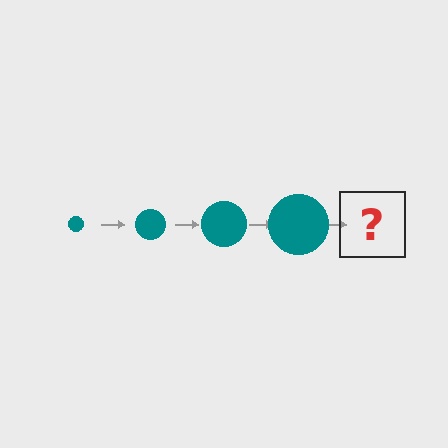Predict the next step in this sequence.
The next step is a teal circle, larger than the previous one.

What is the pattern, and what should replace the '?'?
The pattern is that the circle gets progressively larger each step. The '?' should be a teal circle, larger than the previous one.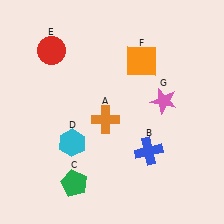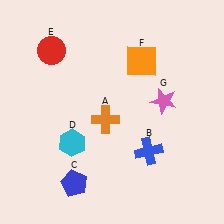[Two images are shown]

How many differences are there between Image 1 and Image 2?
There is 1 difference between the two images.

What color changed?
The pentagon (C) changed from green in Image 1 to blue in Image 2.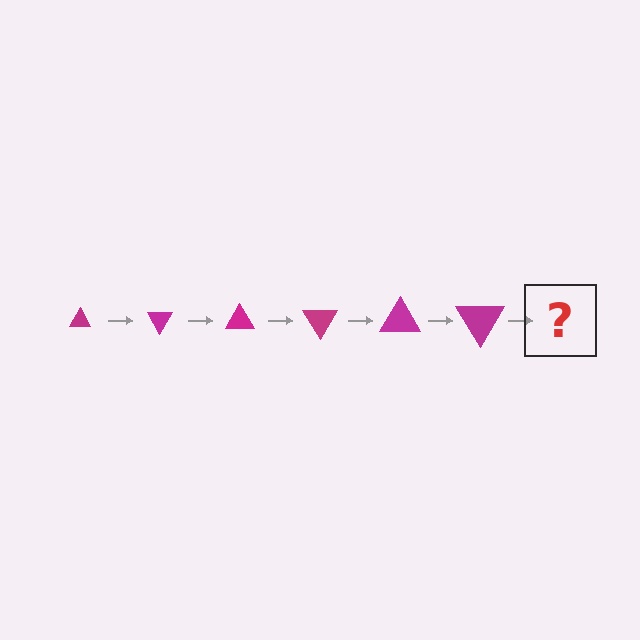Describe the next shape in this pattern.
It should be a triangle, larger than the previous one and rotated 360 degrees from the start.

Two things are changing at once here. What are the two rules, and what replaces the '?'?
The two rules are that the triangle grows larger each step and it rotates 60 degrees each step. The '?' should be a triangle, larger than the previous one and rotated 360 degrees from the start.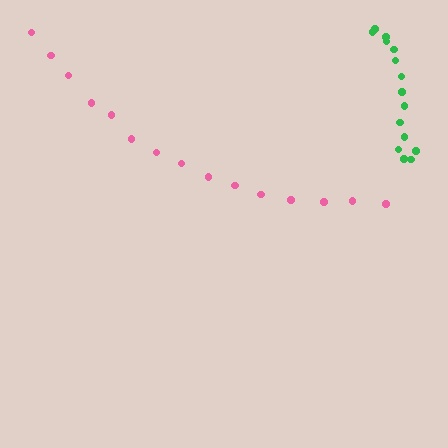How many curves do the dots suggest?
There are 2 distinct paths.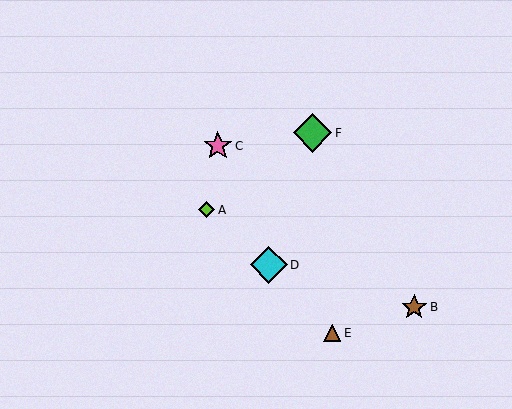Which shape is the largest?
The green diamond (labeled F) is the largest.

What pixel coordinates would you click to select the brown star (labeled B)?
Click at (414, 307) to select the brown star B.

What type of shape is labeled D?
Shape D is a cyan diamond.